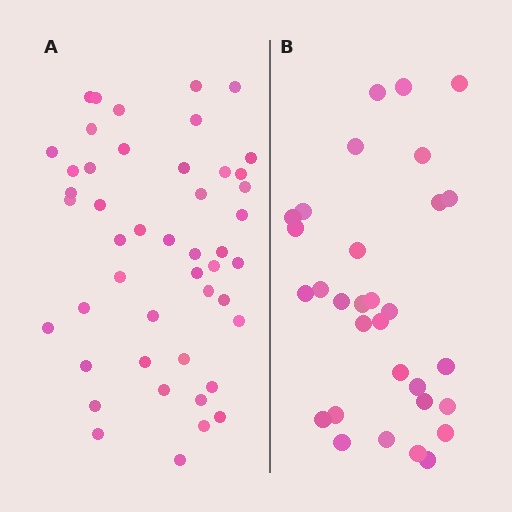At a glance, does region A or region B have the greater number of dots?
Region A (the left region) has more dots.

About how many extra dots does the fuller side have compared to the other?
Region A has approximately 15 more dots than region B.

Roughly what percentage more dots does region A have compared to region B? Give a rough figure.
About 50% more.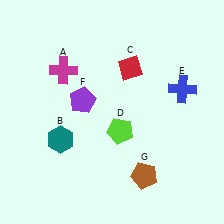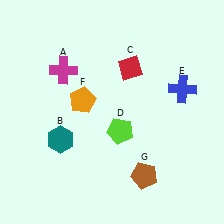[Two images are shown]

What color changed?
The pentagon (F) changed from purple in Image 1 to orange in Image 2.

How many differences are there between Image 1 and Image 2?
There is 1 difference between the two images.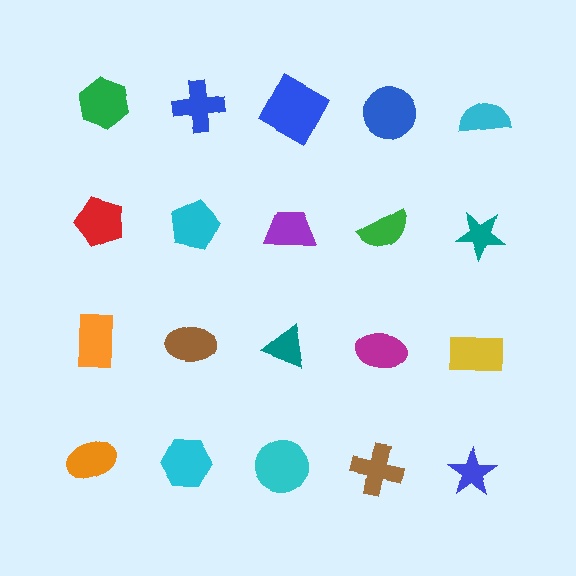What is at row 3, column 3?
A teal triangle.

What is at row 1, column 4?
A blue circle.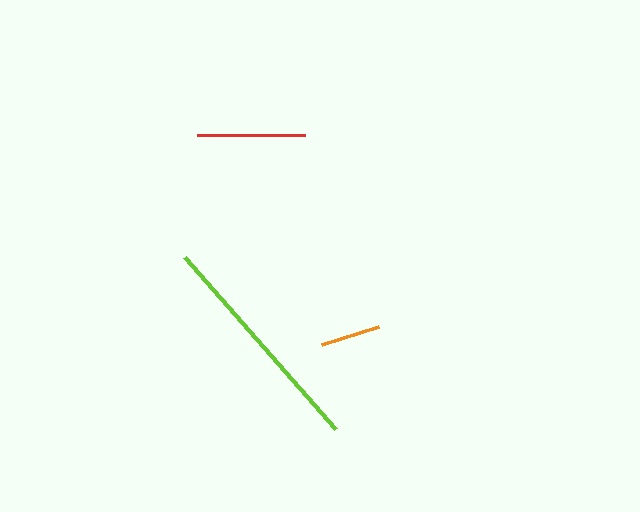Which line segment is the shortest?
The orange line is the shortest at approximately 60 pixels.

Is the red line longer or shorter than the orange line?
The red line is longer than the orange line.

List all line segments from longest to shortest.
From longest to shortest: lime, red, orange.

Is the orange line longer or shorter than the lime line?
The lime line is longer than the orange line.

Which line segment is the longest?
The lime line is the longest at approximately 230 pixels.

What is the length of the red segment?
The red segment is approximately 107 pixels long.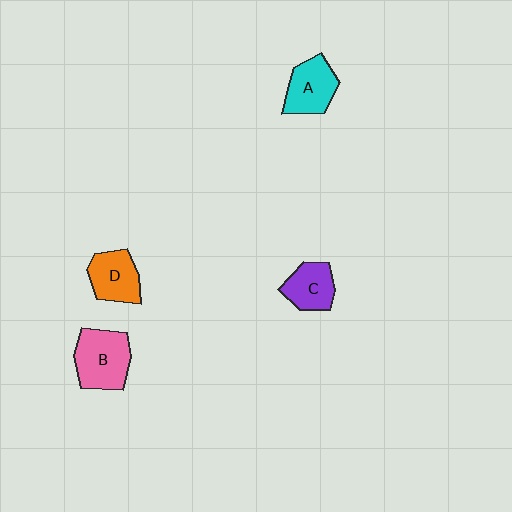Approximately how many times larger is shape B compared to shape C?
Approximately 1.5 times.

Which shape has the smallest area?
Shape C (purple).